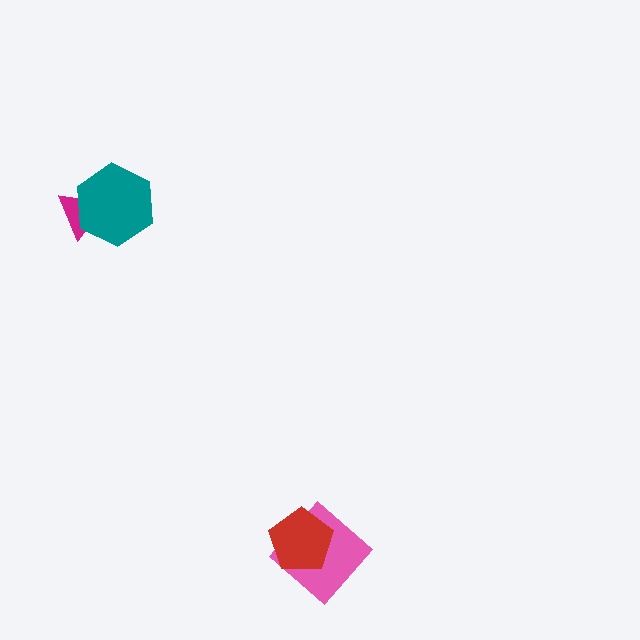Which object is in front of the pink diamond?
The red pentagon is in front of the pink diamond.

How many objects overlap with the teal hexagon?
1 object overlaps with the teal hexagon.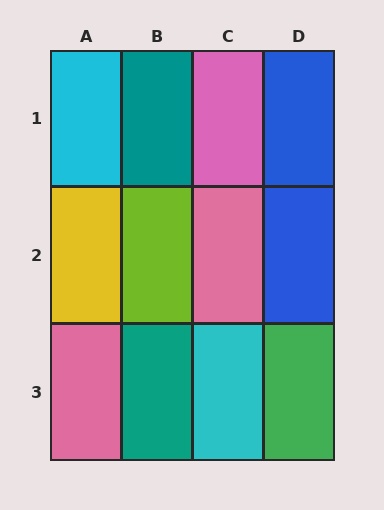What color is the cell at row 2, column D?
Blue.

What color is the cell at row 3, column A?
Pink.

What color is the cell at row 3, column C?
Cyan.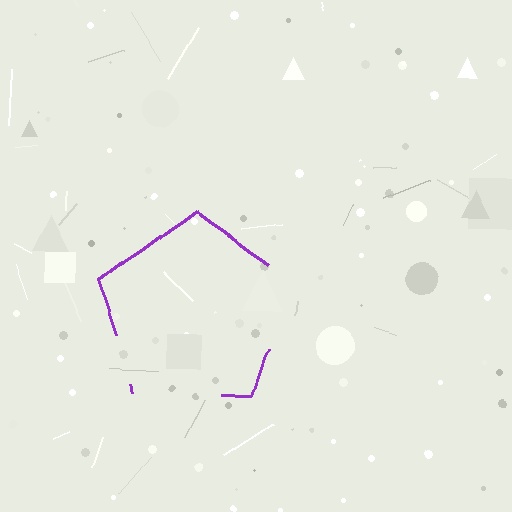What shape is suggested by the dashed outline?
The dashed outline suggests a pentagon.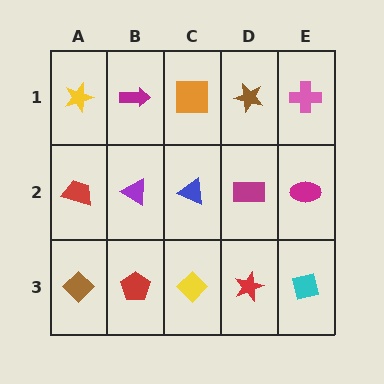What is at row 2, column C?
A blue triangle.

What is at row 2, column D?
A magenta rectangle.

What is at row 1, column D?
A brown star.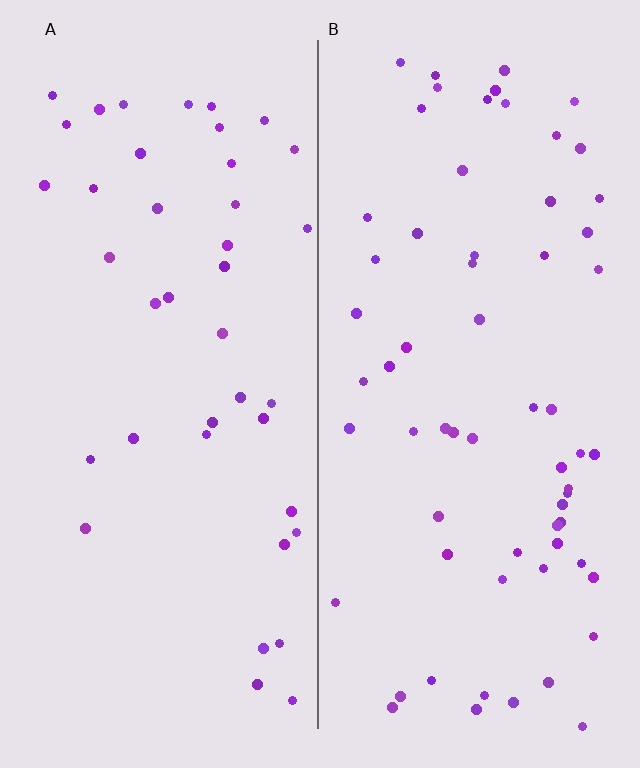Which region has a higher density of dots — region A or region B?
B (the right).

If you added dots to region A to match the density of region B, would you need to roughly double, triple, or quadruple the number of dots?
Approximately double.